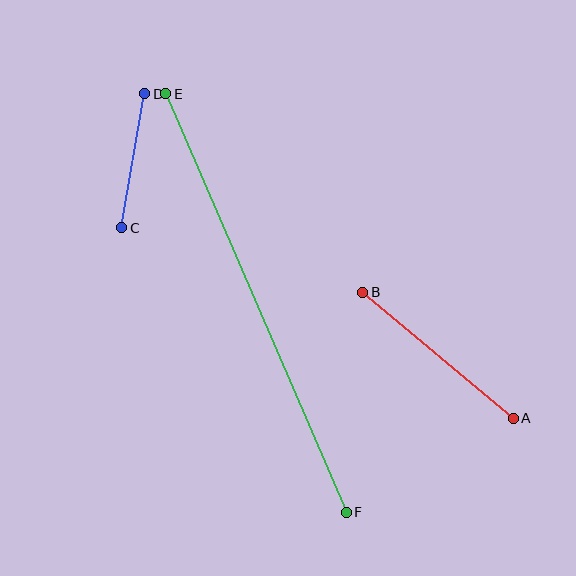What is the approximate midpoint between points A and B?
The midpoint is at approximately (438, 355) pixels.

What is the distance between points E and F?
The distance is approximately 456 pixels.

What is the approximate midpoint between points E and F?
The midpoint is at approximately (256, 303) pixels.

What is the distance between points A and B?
The distance is approximately 196 pixels.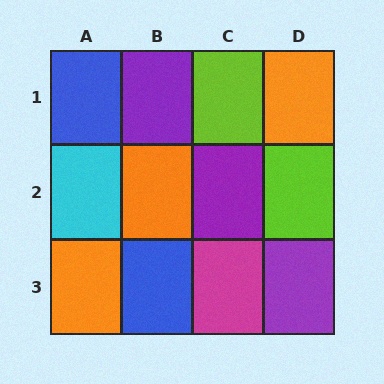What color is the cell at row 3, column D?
Purple.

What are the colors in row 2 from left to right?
Cyan, orange, purple, lime.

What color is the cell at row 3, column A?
Orange.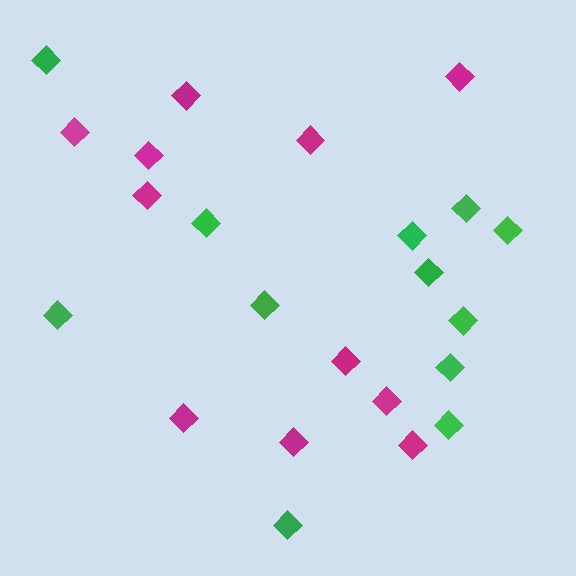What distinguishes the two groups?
There are 2 groups: one group of magenta diamonds (11) and one group of green diamonds (12).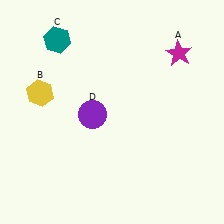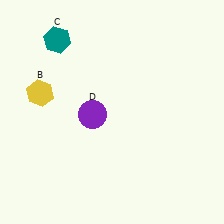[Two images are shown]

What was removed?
The magenta star (A) was removed in Image 2.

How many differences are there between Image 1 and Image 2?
There is 1 difference between the two images.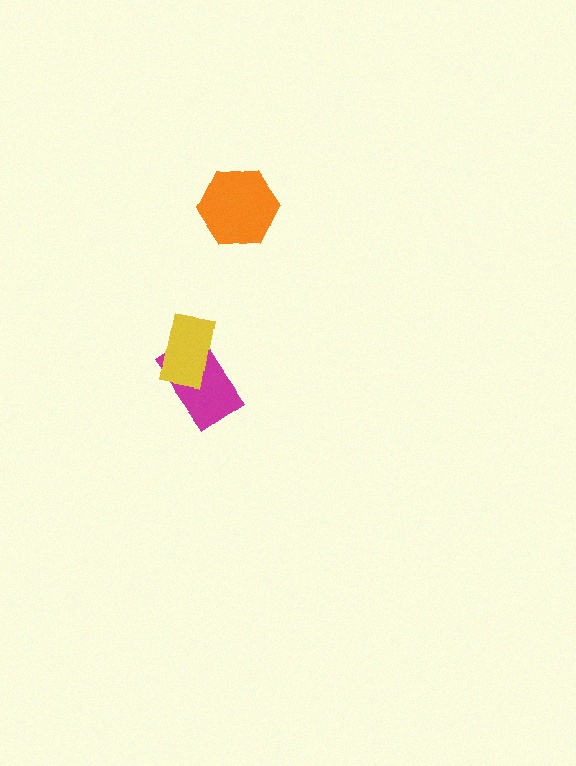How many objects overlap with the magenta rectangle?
1 object overlaps with the magenta rectangle.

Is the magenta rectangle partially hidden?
Yes, it is partially covered by another shape.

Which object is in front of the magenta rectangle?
The yellow rectangle is in front of the magenta rectangle.